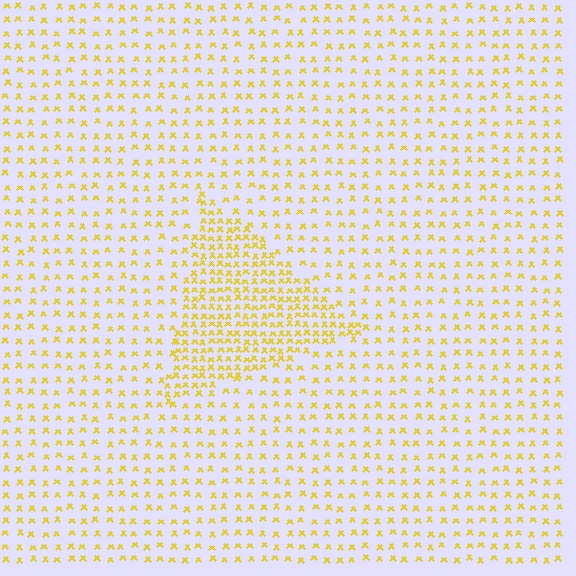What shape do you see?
I see a triangle.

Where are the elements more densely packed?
The elements are more densely packed inside the triangle boundary.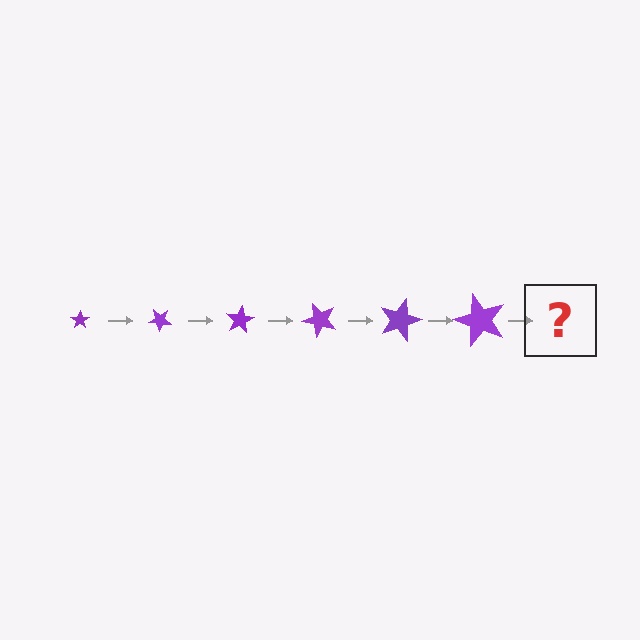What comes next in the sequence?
The next element should be a star, larger than the previous one and rotated 240 degrees from the start.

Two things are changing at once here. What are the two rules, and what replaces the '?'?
The two rules are that the star grows larger each step and it rotates 40 degrees each step. The '?' should be a star, larger than the previous one and rotated 240 degrees from the start.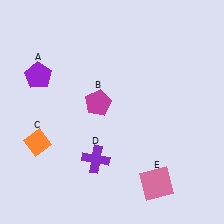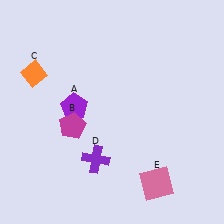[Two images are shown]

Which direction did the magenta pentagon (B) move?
The magenta pentagon (B) moved left.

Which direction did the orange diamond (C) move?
The orange diamond (C) moved up.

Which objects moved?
The objects that moved are: the purple pentagon (A), the magenta pentagon (B), the orange diamond (C).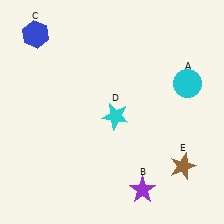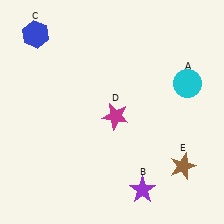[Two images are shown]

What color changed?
The star (D) changed from cyan in Image 1 to magenta in Image 2.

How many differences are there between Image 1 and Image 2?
There is 1 difference between the two images.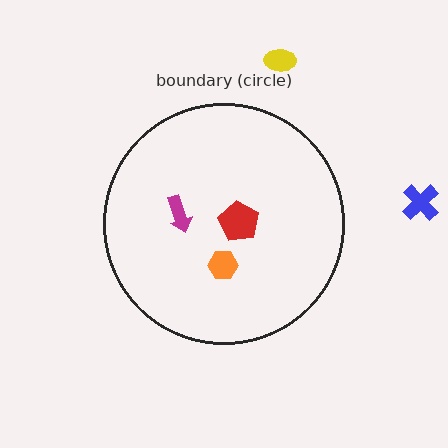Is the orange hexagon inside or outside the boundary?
Inside.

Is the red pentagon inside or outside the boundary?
Inside.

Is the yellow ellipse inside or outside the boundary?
Outside.